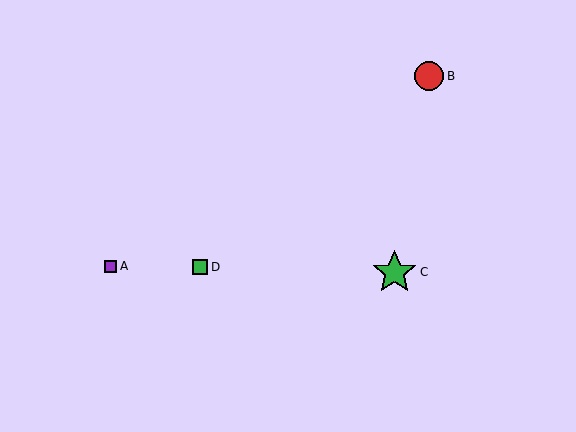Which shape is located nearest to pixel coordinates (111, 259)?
The purple square (labeled A) at (110, 266) is nearest to that location.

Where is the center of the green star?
The center of the green star is at (395, 272).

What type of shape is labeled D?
Shape D is a green square.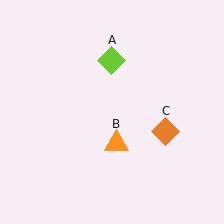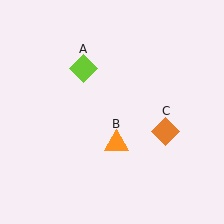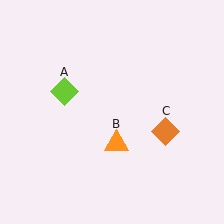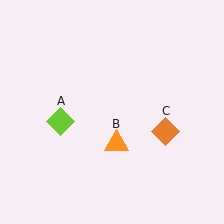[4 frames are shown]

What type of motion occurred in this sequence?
The lime diamond (object A) rotated counterclockwise around the center of the scene.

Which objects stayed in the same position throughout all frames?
Orange triangle (object B) and orange diamond (object C) remained stationary.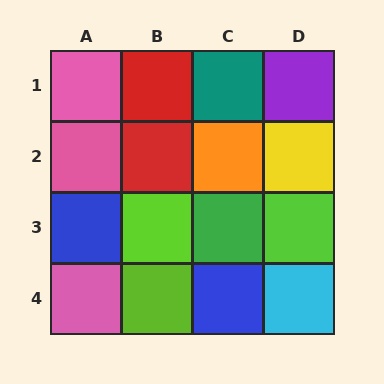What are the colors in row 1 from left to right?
Pink, red, teal, purple.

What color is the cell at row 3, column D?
Lime.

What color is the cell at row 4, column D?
Cyan.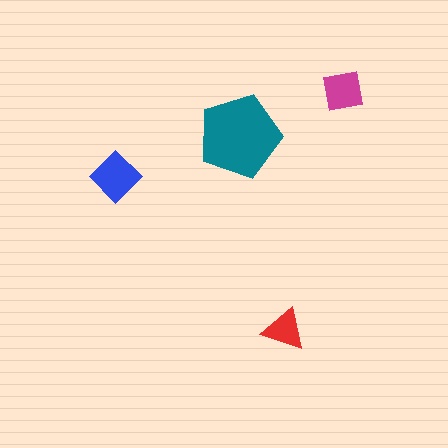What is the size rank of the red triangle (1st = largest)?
4th.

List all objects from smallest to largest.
The red triangle, the magenta square, the blue diamond, the teal pentagon.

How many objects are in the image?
There are 4 objects in the image.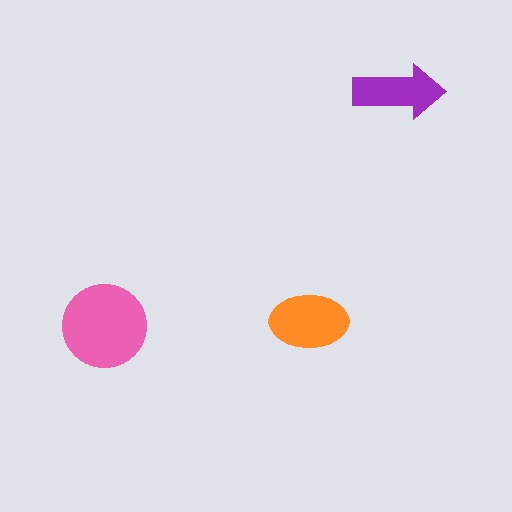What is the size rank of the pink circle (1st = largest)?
1st.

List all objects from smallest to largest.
The purple arrow, the orange ellipse, the pink circle.